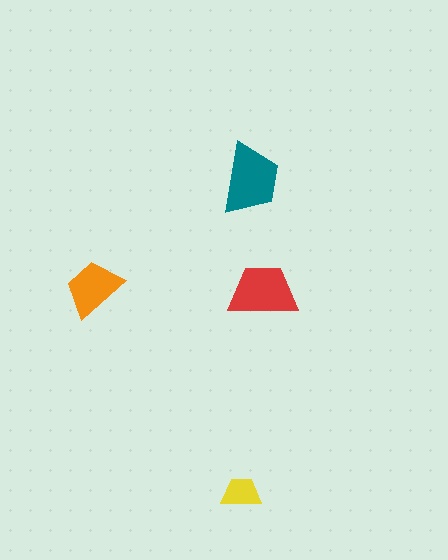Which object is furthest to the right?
The red trapezoid is rightmost.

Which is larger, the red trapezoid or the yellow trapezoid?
The red one.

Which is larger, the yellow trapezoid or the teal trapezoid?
The teal one.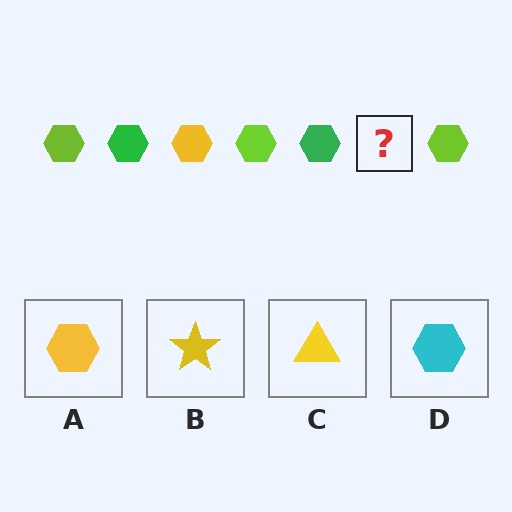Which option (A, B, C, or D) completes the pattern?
A.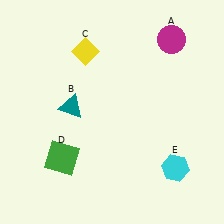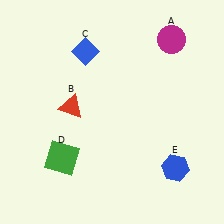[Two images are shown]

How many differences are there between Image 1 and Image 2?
There are 3 differences between the two images.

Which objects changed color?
B changed from teal to red. C changed from yellow to blue. E changed from cyan to blue.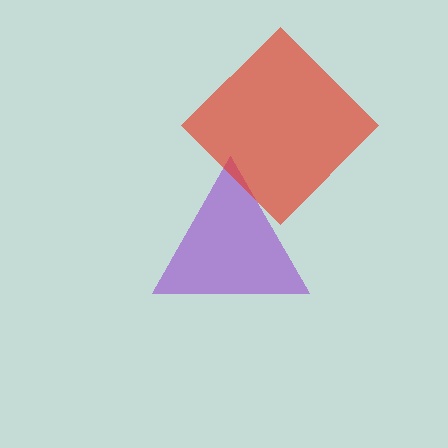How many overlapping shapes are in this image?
There are 2 overlapping shapes in the image.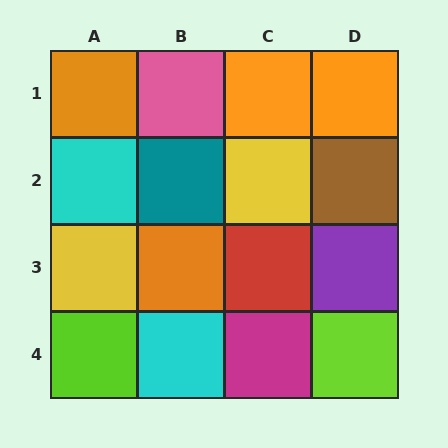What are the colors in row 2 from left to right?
Cyan, teal, yellow, brown.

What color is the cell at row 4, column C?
Magenta.